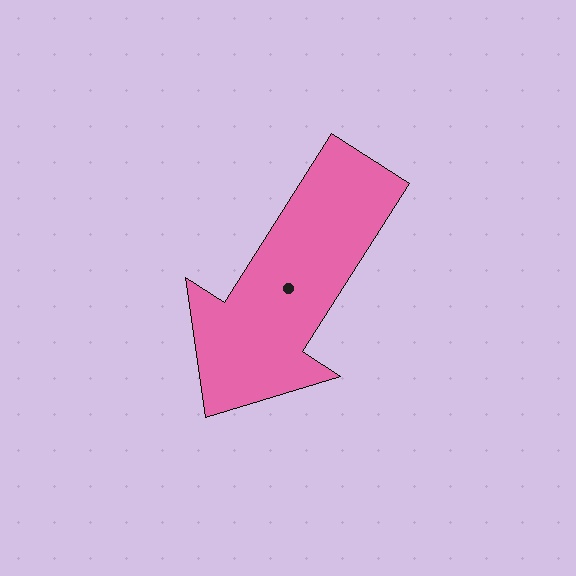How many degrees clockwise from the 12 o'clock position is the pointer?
Approximately 213 degrees.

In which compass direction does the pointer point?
Southwest.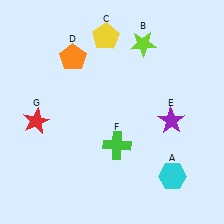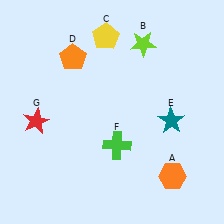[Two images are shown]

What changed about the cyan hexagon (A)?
In Image 1, A is cyan. In Image 2, it changed to orange.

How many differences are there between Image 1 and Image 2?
There are 2 differences between the two images.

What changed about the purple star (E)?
In Image 1, E is purple. In Image 2, it changed to teal.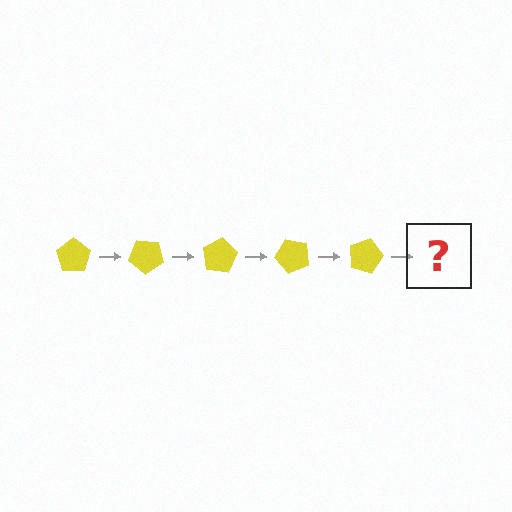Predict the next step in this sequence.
The next step is a yellow pentagon rotated 200 degrees.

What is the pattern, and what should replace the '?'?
The pattern is that the pentagon rotates 40 degrees each step. The '?' should be a yellow pentagon rotated 200 degrees.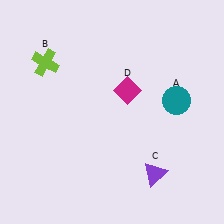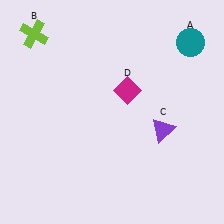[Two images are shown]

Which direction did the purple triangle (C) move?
The purple triangle (C) moved up.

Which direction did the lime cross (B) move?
The lime cross (B) moved up.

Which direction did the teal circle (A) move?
The teal circle (A) moved up.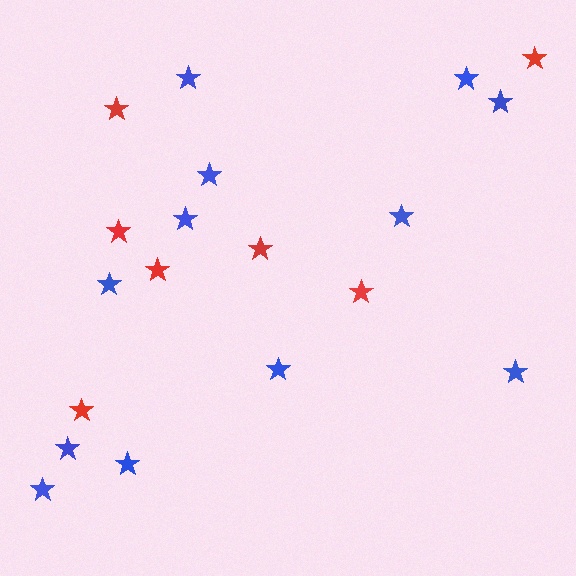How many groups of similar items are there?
There are 2 groups: one group of red stars (7) and one group of blue stars (12).